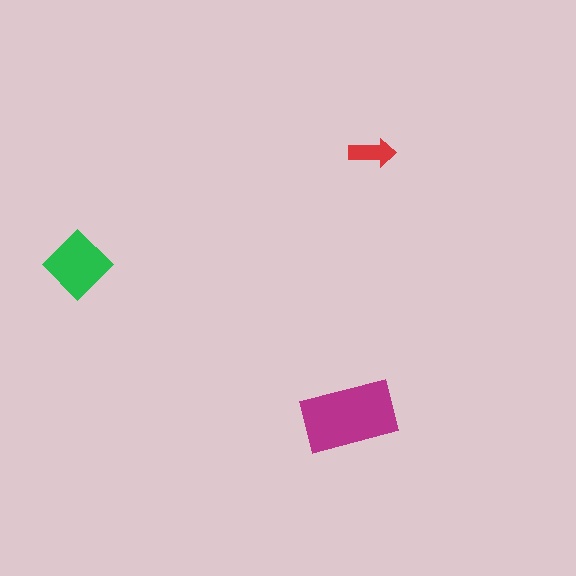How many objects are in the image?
There are 3 objects in the image.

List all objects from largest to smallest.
The magenta rectangle, the green diamond, the red arrow.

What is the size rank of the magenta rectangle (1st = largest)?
1st.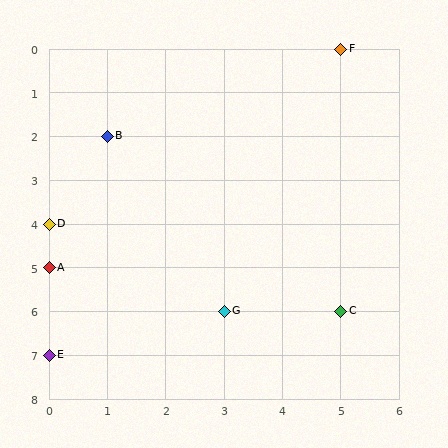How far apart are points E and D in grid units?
Points E and D are 3 rows apart.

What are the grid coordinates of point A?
Point A is at grid coordinates (0, 5).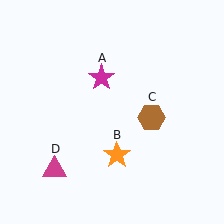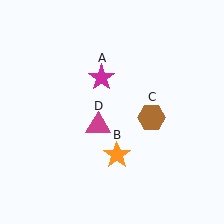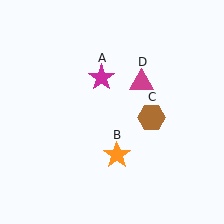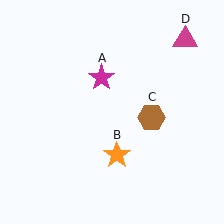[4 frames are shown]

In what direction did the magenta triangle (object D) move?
The magenta triangle (object D) moved up and to the right.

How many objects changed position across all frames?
1 object changed position: magenta triangle (object D).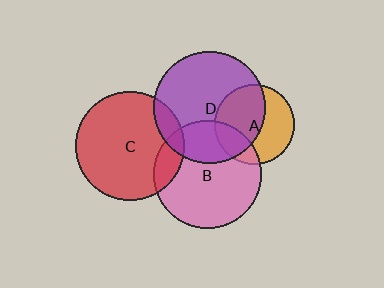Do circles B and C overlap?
Yes.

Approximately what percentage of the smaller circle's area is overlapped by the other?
Approximately 15%.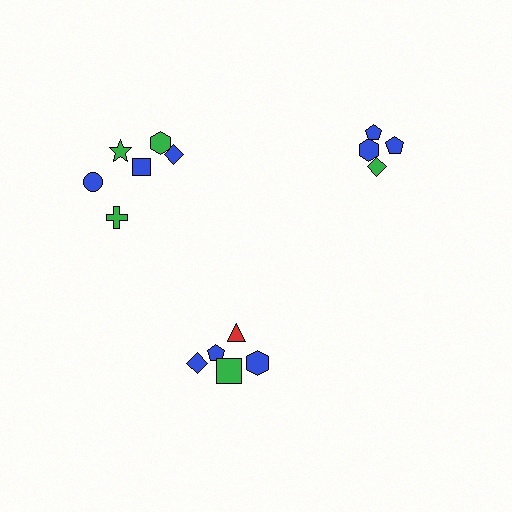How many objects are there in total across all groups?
There are 15 objects.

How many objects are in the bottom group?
There are 5 objects.